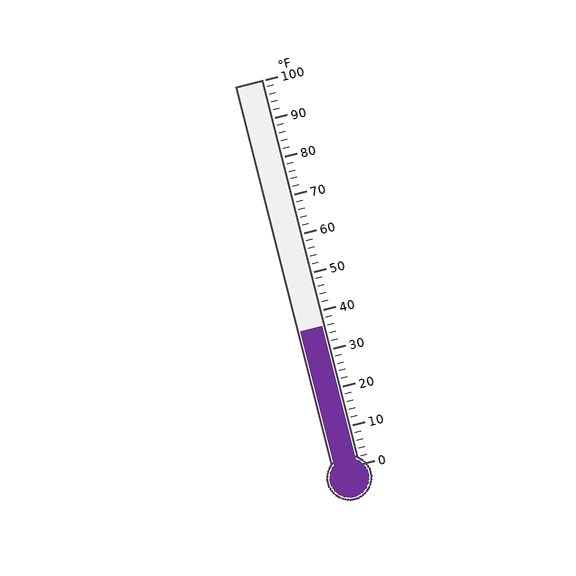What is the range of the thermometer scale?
The thermometer scale ranges from 0°F to 100°F.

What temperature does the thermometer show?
The thermometer shows approximately 36°F.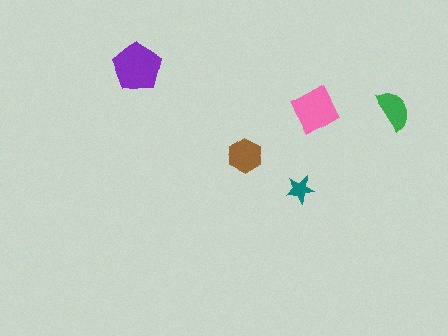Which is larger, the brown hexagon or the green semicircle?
The brown hexagon.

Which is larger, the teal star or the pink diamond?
The pink diamond.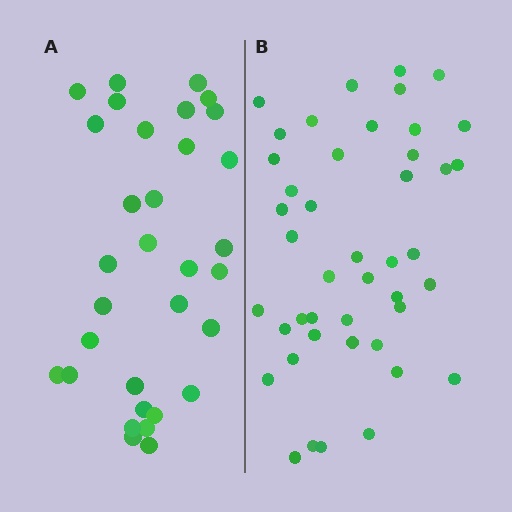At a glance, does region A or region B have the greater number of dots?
Region B (the right region) has more dots.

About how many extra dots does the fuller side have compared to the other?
Region B has roughly 12 or so more dots than region A.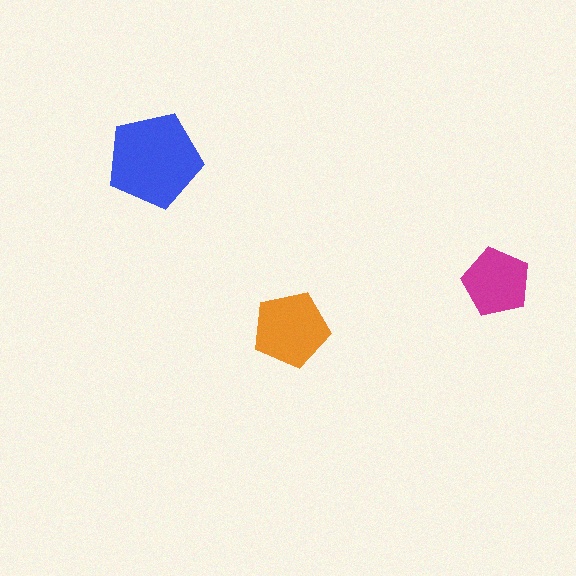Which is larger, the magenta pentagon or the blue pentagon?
The blue one.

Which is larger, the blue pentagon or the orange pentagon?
The blue one.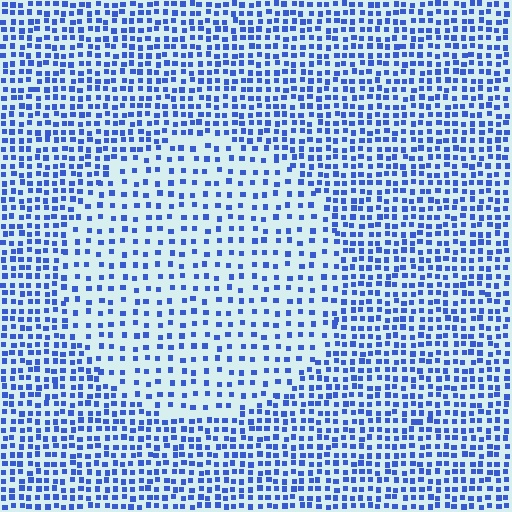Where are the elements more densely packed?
The elements are more densely packed outside the circle boundary.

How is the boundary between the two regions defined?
The boundary is defined by a change in element density (approximately 1.9x ratio). All elements are the same color, size, and shape.